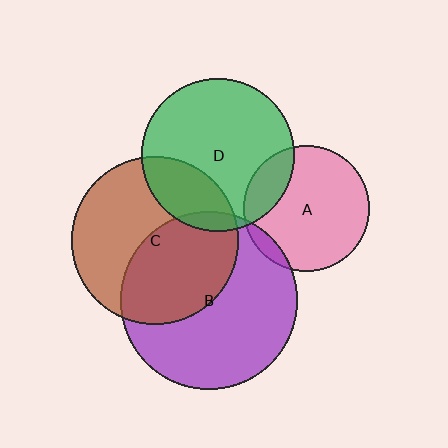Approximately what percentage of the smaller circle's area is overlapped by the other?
Approximately 45%.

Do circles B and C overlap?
Yes.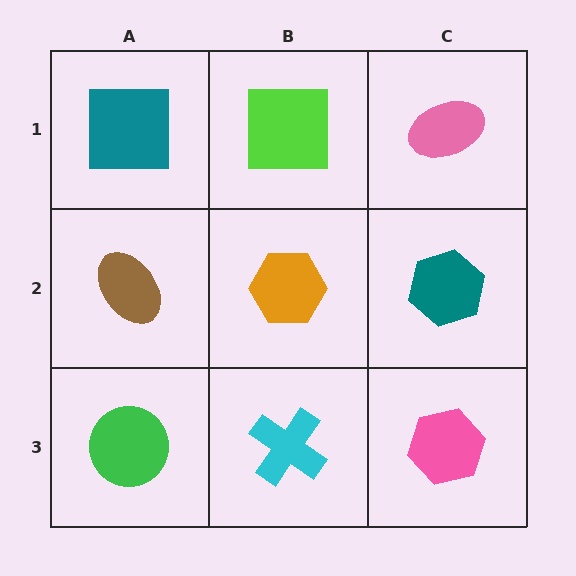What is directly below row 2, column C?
A pink hexagon.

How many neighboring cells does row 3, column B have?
3.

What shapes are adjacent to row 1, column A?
A brown ellipse (row 2, column A), a lime square (row 1, column B).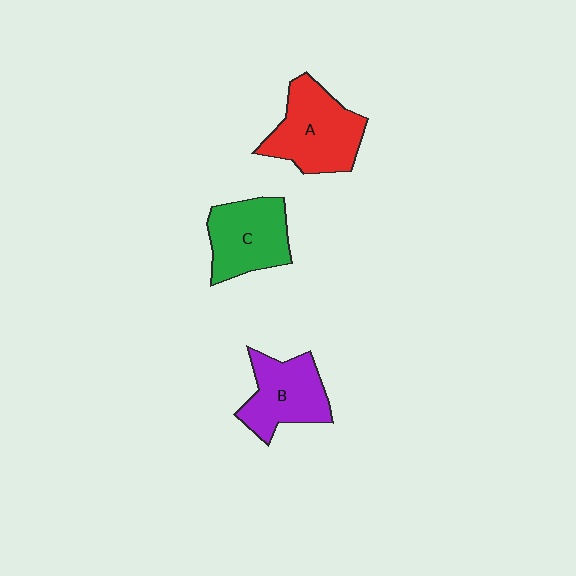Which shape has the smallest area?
Shape B (purple).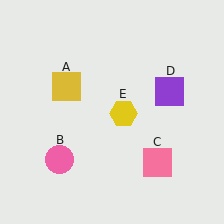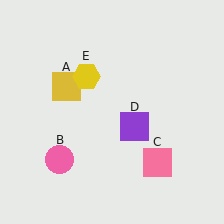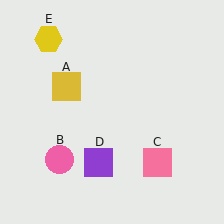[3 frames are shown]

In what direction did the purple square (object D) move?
The purple square (object D) moved down and to the left.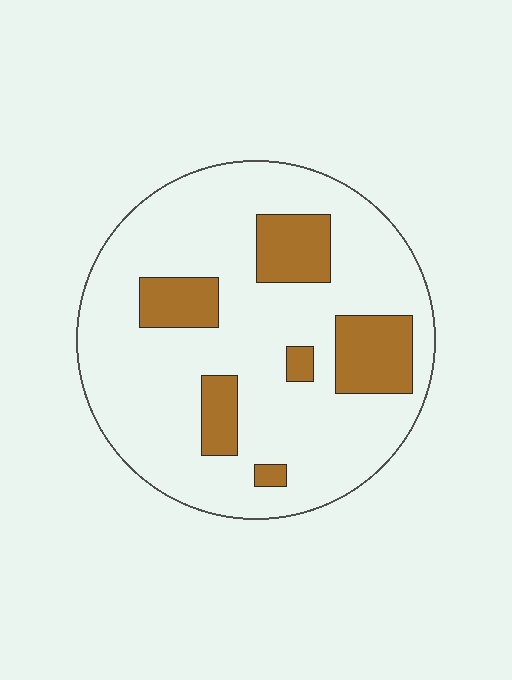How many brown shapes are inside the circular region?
6.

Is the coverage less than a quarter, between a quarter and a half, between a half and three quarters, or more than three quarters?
Less than a quarter.